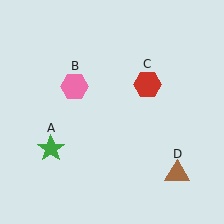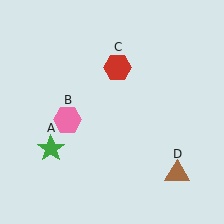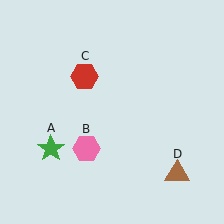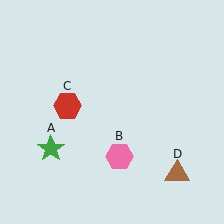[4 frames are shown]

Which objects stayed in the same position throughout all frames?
Green star (object A) and brown triangle (object D) remained stationary.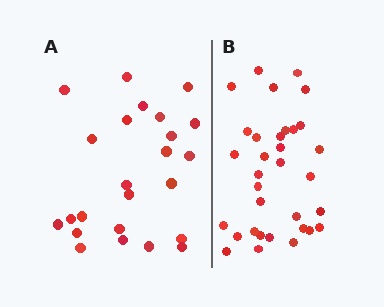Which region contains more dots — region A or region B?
Region B (the right region) has more dots.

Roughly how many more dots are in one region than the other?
Region B has roughly 8 or so more dots than region A.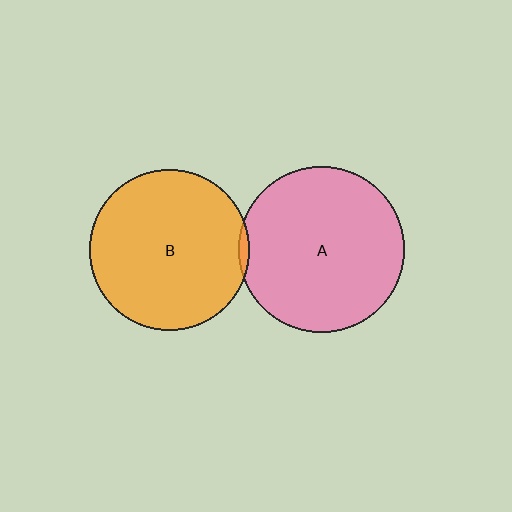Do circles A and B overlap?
Yes.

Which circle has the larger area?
Circle A (pink).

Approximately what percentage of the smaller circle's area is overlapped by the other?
Approximately 5%.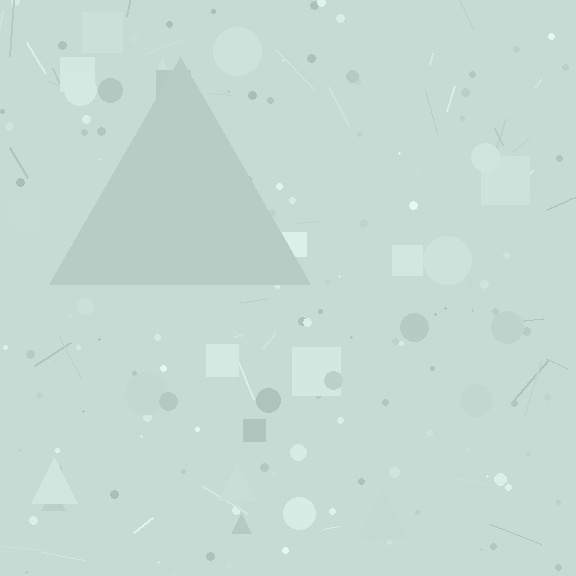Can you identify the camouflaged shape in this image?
The camouflaged shape is a triangle.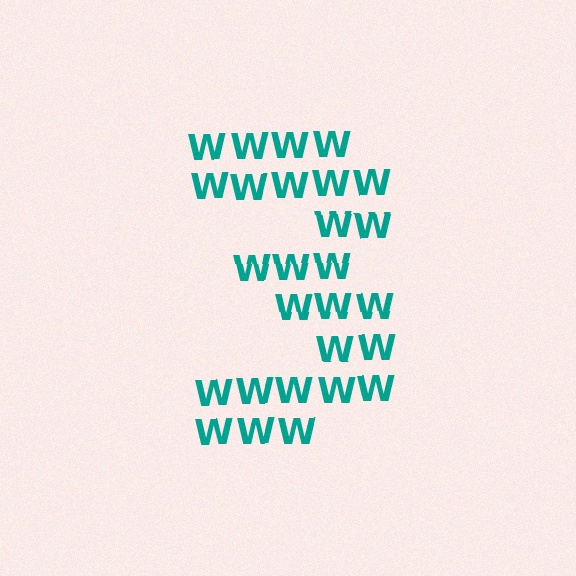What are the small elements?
The small elements are letter W's.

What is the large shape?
The large shape is the digit 3.